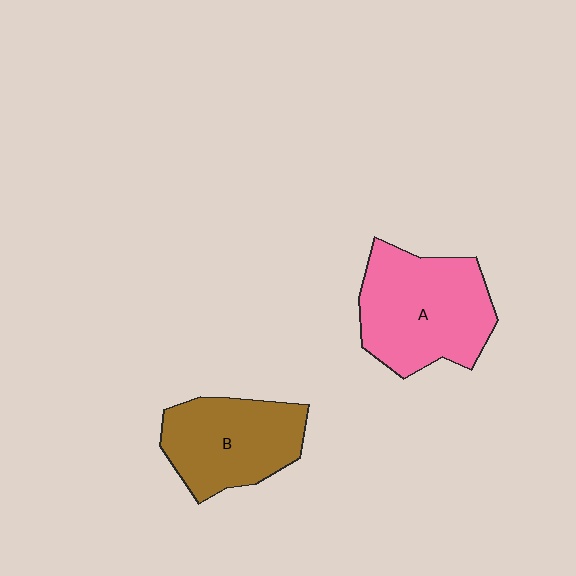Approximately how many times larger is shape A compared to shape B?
Approximately 1.2 times.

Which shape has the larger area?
Shape A (pink).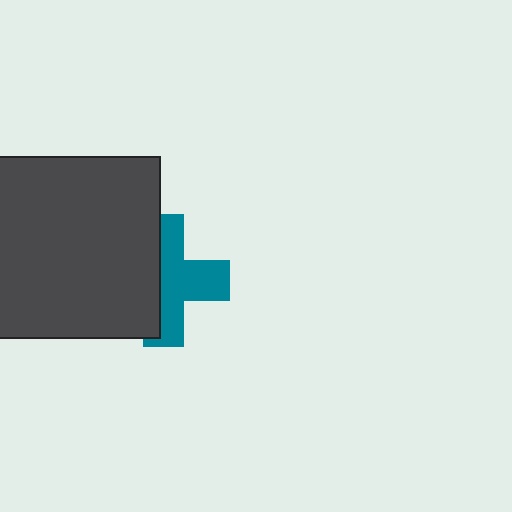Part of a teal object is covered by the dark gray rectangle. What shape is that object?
It is a cross.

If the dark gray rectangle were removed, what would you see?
You would see the complete teal cross.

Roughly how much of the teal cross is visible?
About half of it is visible (roughly 54%).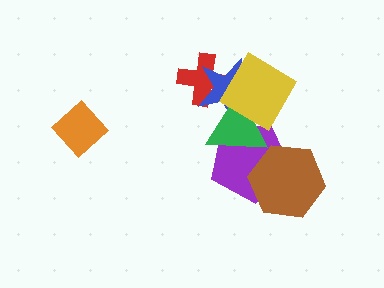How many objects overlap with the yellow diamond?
4 objects overlap with the yellow diamond.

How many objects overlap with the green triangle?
3 objects overlap with the green triangle.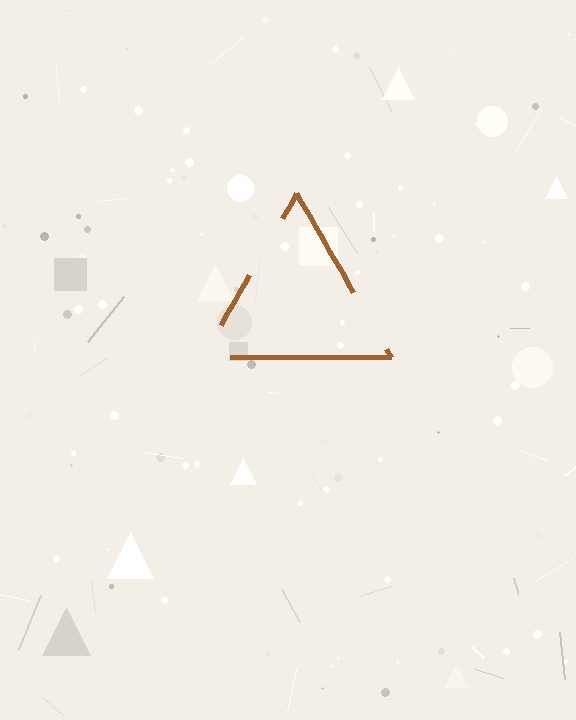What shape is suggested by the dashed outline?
The dashed outline suggests a triangle.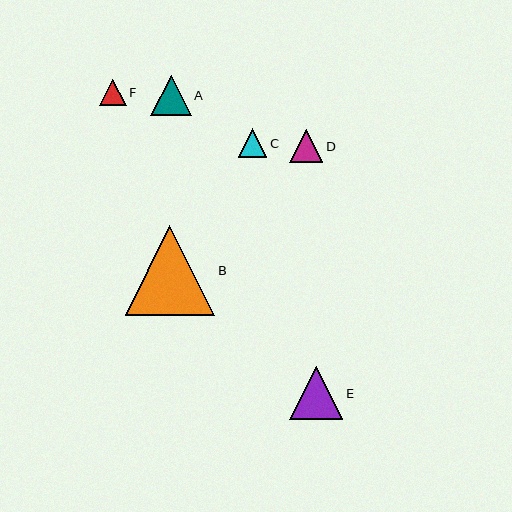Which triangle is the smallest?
Triangle F is the smallest with a size of approximately 27 pixels.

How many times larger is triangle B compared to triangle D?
Triangle B is approximately 2.7 times the size of triangle D.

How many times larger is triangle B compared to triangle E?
Triangle B is approximately 1.7 times the size of triangle E.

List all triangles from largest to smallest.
From largest to smallest: B, E, A, D, C, F.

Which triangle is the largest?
Triangle B is the largest with a size of approximately 90 pixels.